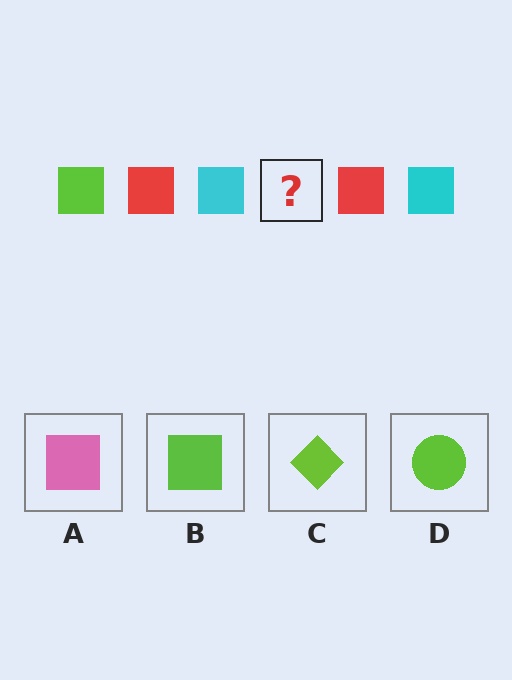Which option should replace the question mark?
Option B.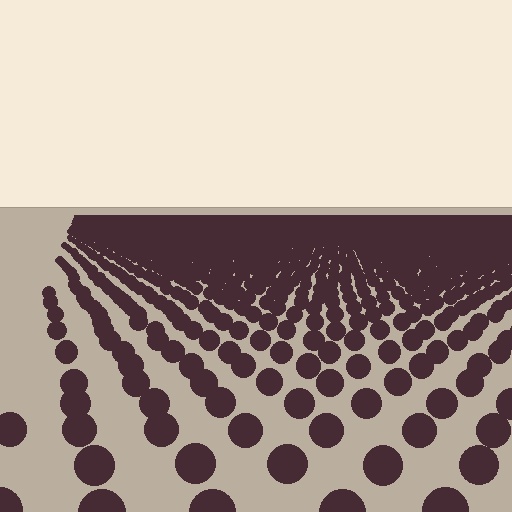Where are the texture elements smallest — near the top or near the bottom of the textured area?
Near the top.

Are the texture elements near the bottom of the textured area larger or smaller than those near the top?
Larger. Near the bottom, elements are closer to the viewer and appear at a bigger on-screen size.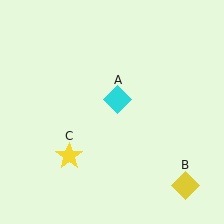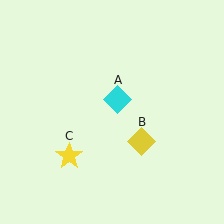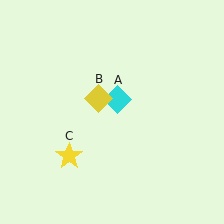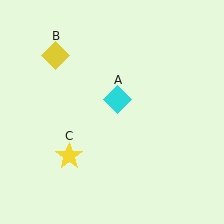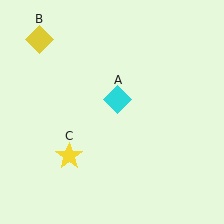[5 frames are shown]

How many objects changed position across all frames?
1 object changed position: yellow diamond (object B).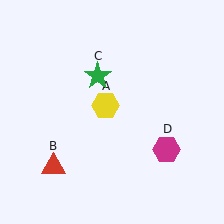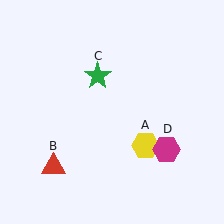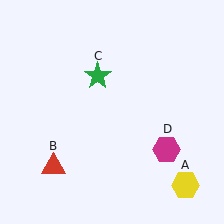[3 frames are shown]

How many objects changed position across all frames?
1 object changed position: yellow hexagon (object A).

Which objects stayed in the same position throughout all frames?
Red triangle (object B) and green star (object C) and magenta hexagon (object D) remained stationary.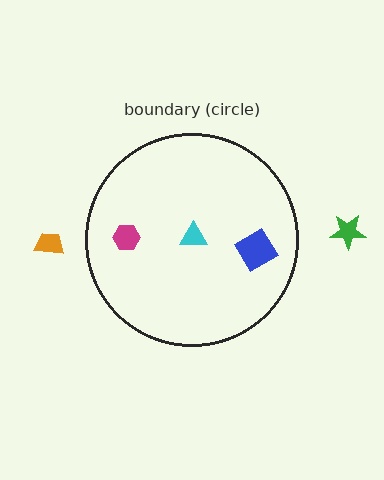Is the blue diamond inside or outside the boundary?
Inside.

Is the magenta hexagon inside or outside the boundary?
Inside.